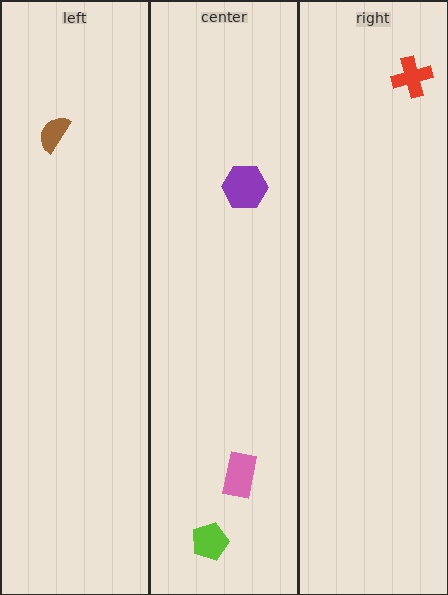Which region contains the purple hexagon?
The center region.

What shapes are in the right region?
The red cross.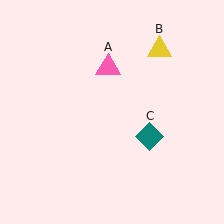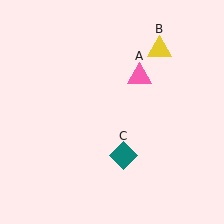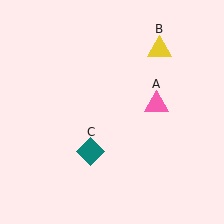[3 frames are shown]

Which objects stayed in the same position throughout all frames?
Yellow triangle (object B) remained stationary.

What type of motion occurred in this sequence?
The pink triangle (object A), teal diamond (object C) rotated clockwise around the center of the scene.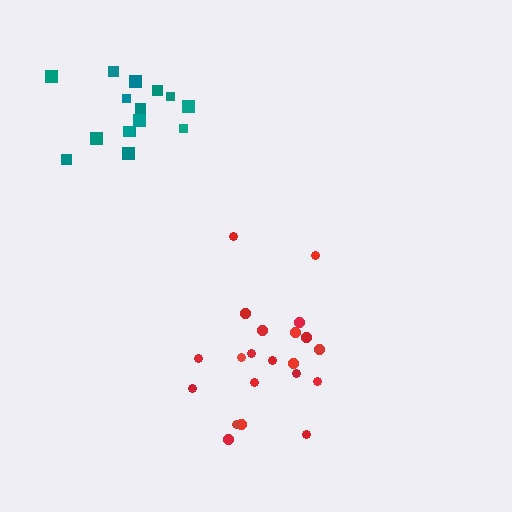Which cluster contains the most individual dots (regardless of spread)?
Red (21).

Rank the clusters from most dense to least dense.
red, teal.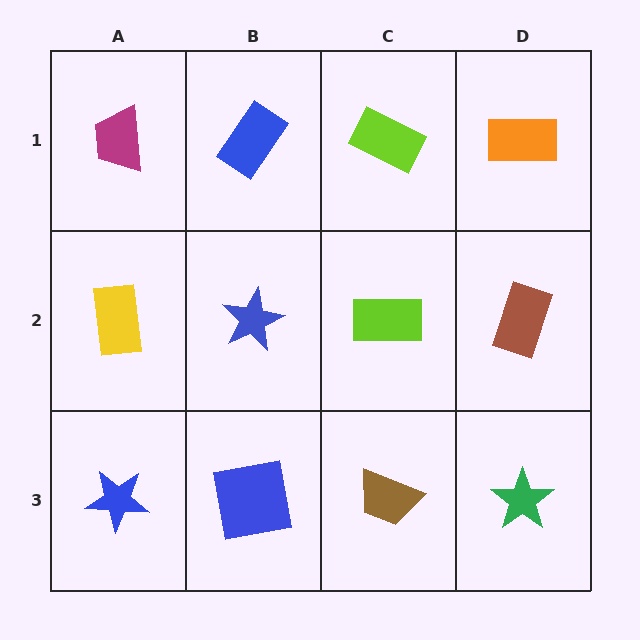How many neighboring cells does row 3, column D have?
2.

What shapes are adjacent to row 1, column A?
A yellow rectangle (row 2, column A), a blue rectangle (row 1, column B).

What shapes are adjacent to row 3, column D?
A brown rectangle (row 2, column D), a brown trapezoid (row 3, column C).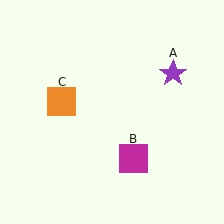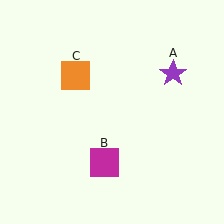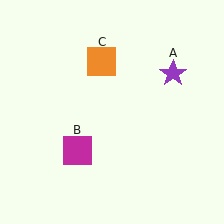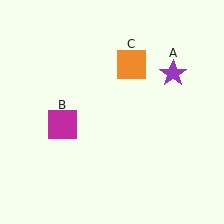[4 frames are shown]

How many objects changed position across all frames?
2 objects changed position: magenta square (object B), orange square (object C).